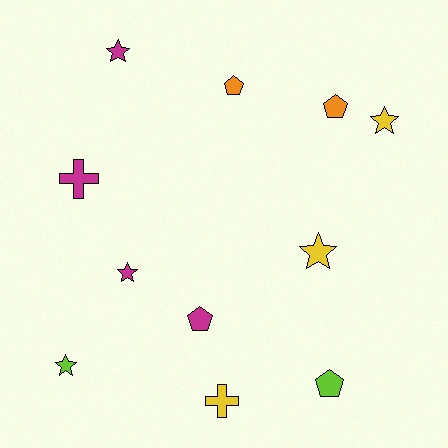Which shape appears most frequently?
Star, with 5 objects.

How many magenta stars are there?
There are 2 magenta stars.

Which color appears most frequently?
Magenta, with 4 objects.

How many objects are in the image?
There are 11 objects.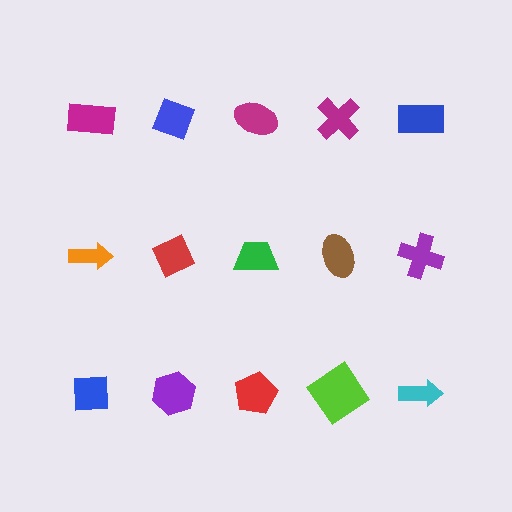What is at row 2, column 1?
An orange arrow.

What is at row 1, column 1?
A magenta rectangle.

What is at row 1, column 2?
A blue diamond.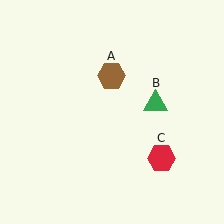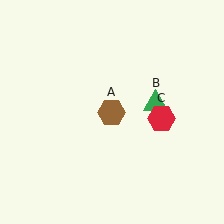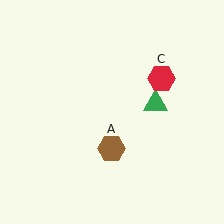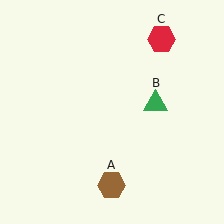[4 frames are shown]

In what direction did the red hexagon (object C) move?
The red hexagon (object C) moved up.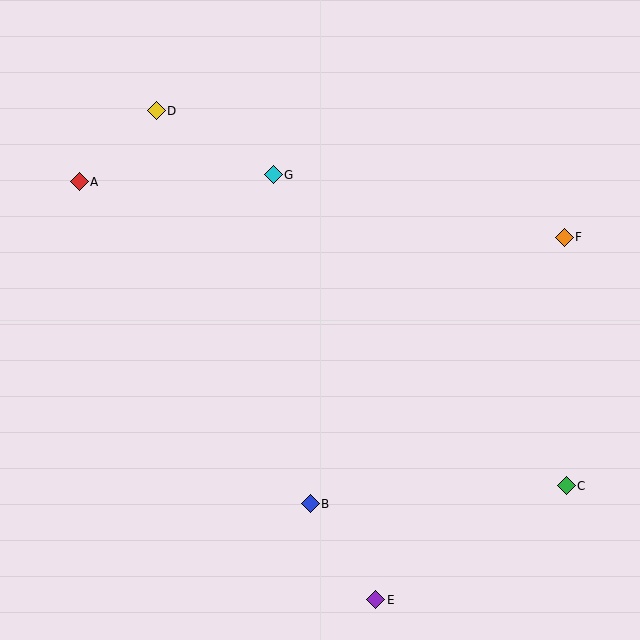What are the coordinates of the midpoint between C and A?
The midpoint between C and A is at (323, 334).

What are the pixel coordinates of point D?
Point D is at (156, 111).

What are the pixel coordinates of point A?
Point A is at (79, 182).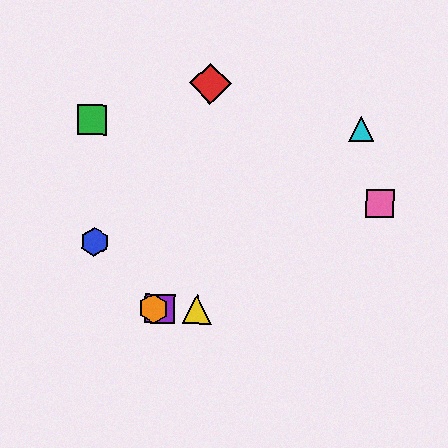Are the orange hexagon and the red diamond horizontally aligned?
No, the orange hexagon is at y≈309 and the red diamond is at y≈84.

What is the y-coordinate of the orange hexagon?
The orange hexagon is at y≈309.